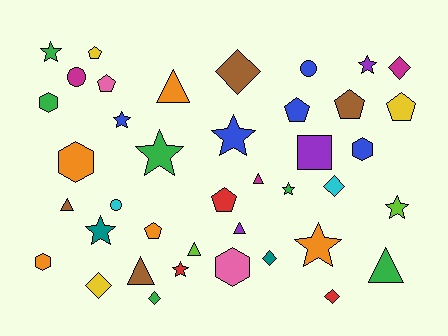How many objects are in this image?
There are 40 objects.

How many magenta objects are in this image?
There are 3 magenta objects.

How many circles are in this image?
There are 3 circles.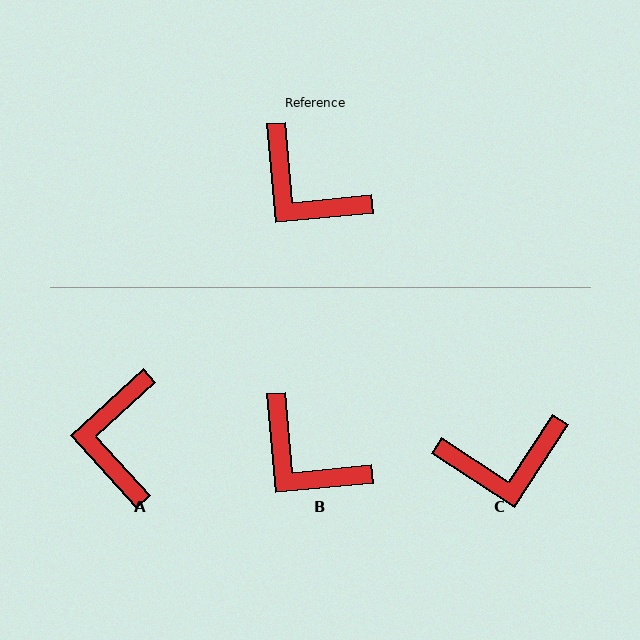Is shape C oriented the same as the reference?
No, it is off by about 52 degrees.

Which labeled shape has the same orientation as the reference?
B.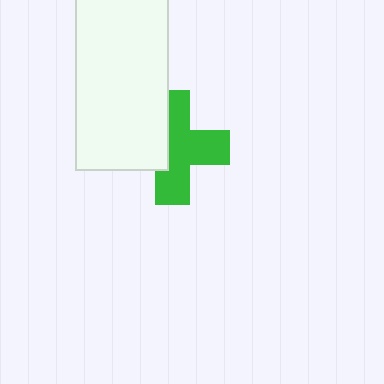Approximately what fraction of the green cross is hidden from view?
Roughly 38% of the green cross is hidden behind the white rectangle.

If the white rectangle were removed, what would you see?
You would see the complete green cross.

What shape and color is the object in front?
The object in front is a white rectangle.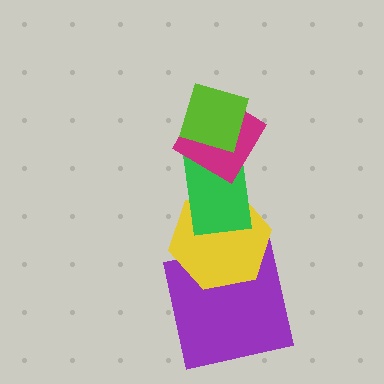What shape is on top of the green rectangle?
The magenta diamond is on top of the green rectangle.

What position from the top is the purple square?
The purple square is 5th from the top.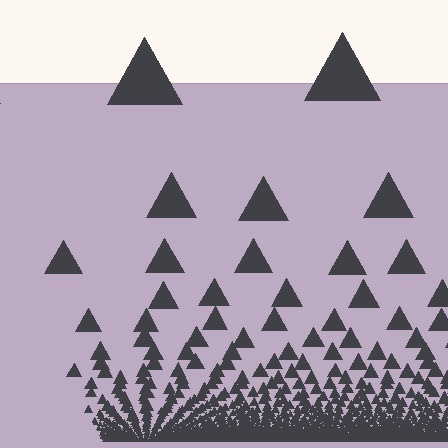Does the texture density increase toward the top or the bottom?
Density increases toward the bottom.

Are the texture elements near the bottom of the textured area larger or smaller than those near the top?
Smaller. The gradient is inverted — elements near the bottom are smaller and denser.